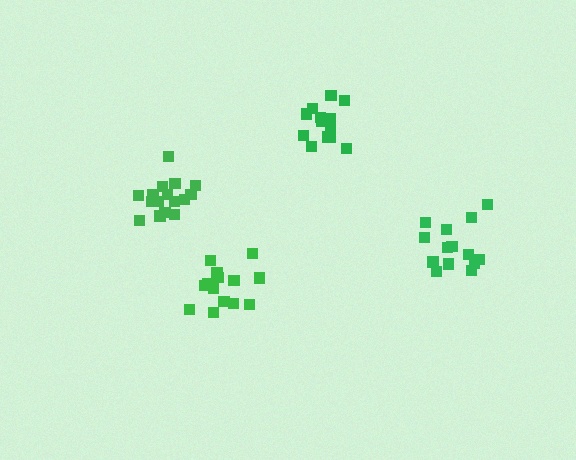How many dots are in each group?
Group 1: 16 dots, Group 2: 14 dots, Group 3: 15 dots, Group 4: 14 dots (59 total).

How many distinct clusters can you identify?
There are 4 distinct clusters.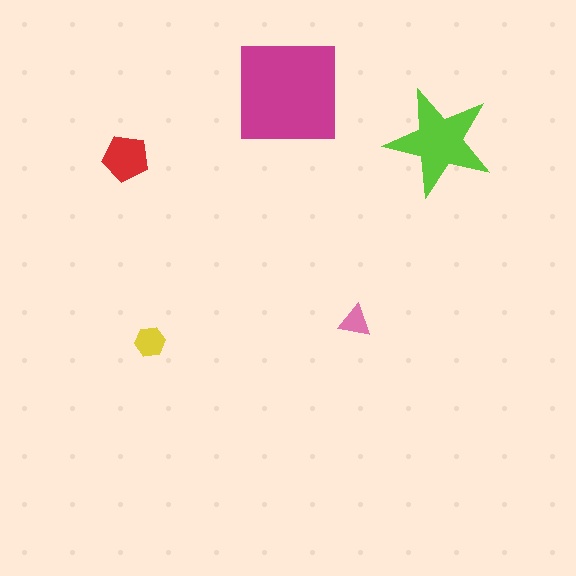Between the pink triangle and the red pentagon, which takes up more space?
The red pentagon.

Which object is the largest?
The magenta square.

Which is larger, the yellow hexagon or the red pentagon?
The red pentagon.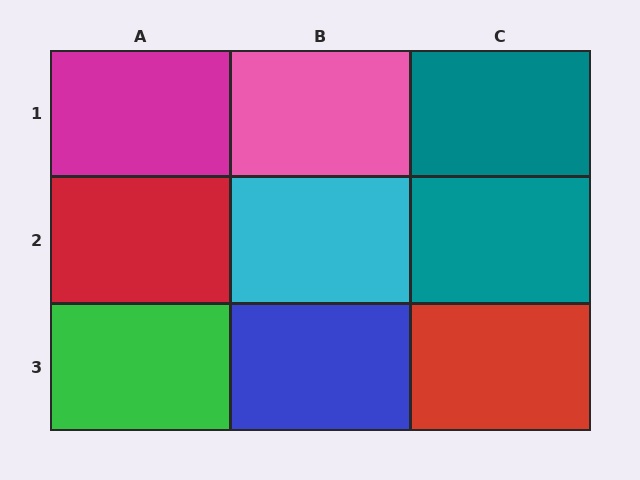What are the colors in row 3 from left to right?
Green, blue, red.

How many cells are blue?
1 cell is blue.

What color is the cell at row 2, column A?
Red.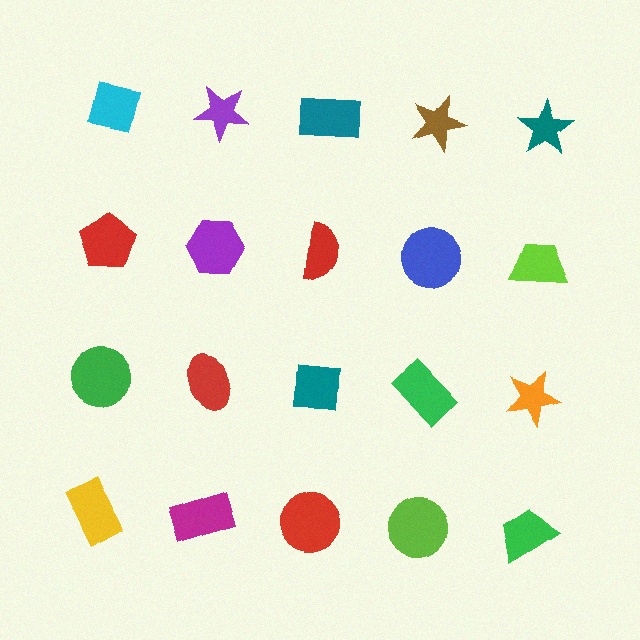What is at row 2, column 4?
A blue circle.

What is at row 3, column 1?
A green circle.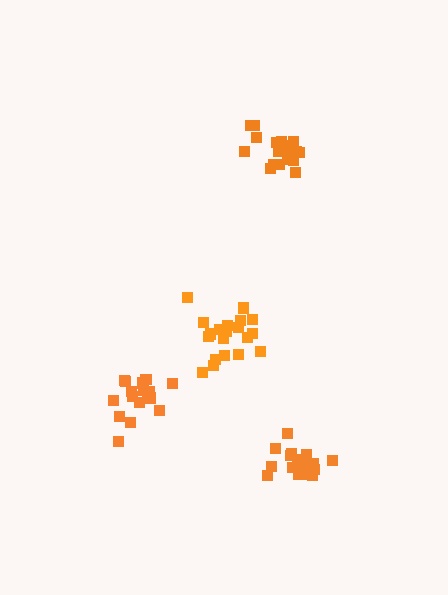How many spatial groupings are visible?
There are 4 spatial groupings.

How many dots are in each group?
Group 1: 17 dots, Group 2: 18 dots, Group 3: 19 dots, Group 4: 20 dots (74 total).